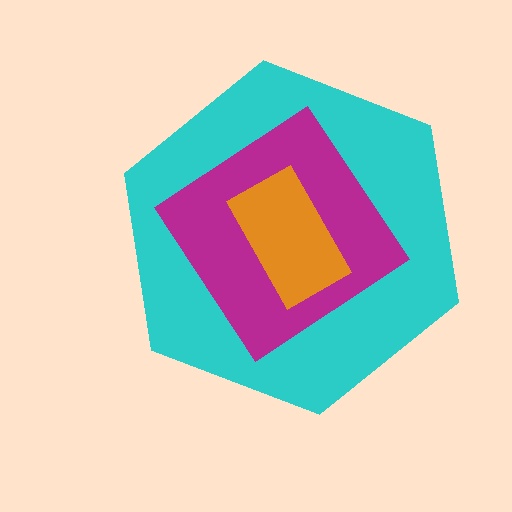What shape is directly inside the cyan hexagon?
The magenta diamond.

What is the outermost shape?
The cyan hexagon.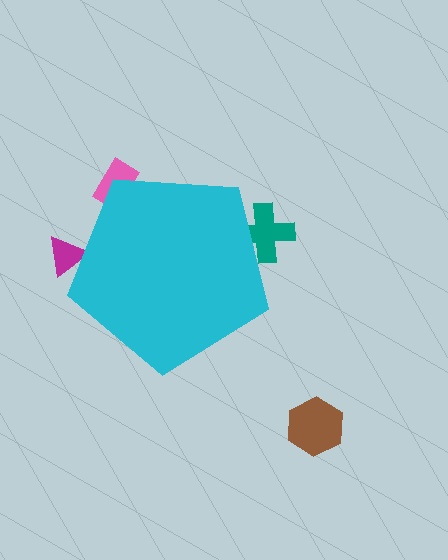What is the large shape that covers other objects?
A cyan pentagon.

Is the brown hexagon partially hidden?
No, the brown hexagon is fully visible.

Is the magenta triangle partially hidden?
Yes, the magenta triangle is partially hidden behind the cyan pentagon.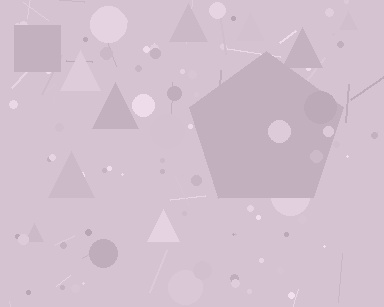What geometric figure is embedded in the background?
A pentagon is embedded in the background.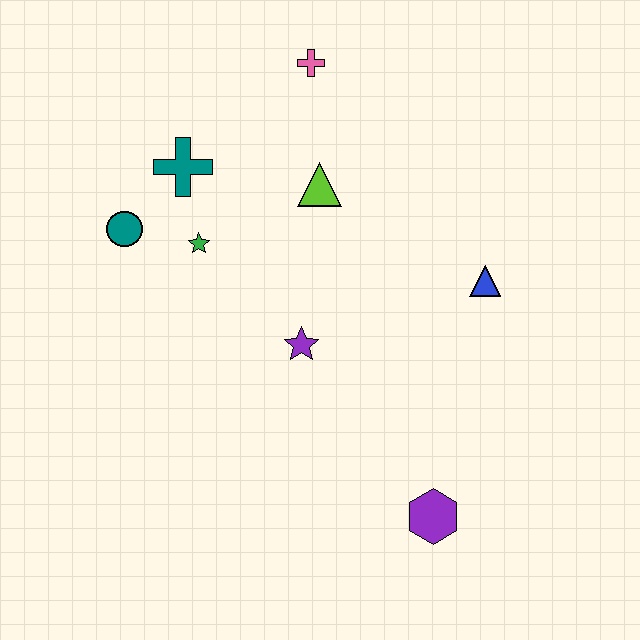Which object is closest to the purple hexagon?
The purple star is closest to the purple hexagon.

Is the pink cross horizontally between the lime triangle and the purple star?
Yes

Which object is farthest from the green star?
The purple hexagon is farthest from the green star.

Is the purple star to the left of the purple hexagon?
Yes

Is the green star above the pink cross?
No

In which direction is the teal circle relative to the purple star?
The teal circle is to the left of the purple star.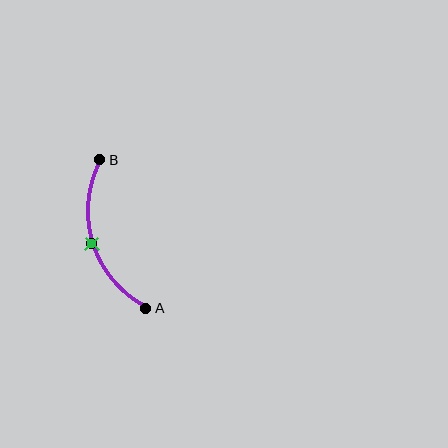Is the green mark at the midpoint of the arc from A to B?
Yes. The green mark lies on the arc at equal arc-length from both A and B — it is the arc midpoint.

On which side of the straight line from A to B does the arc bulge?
The arc bulges to the left of the straight line connecting A and B.